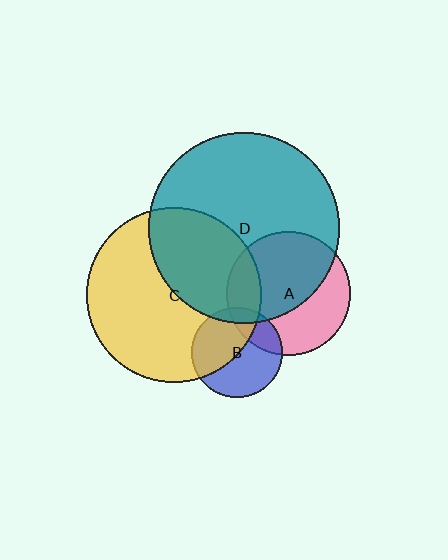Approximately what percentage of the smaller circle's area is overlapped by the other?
Approximately 60%.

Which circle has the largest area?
Circle D (teal).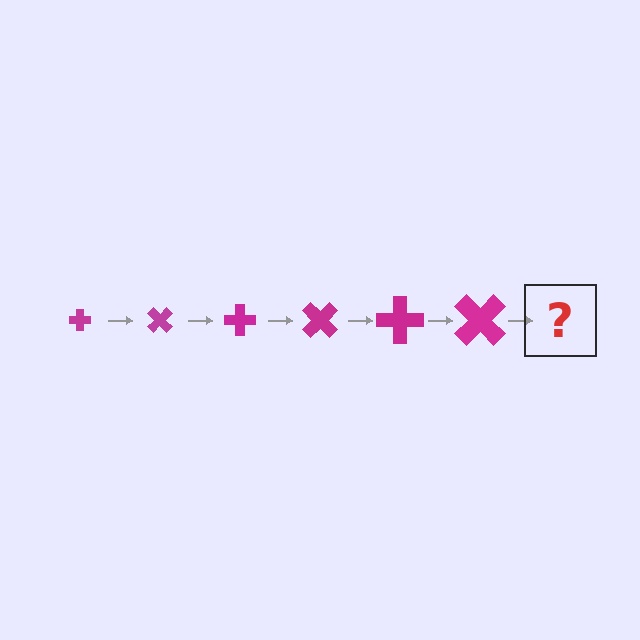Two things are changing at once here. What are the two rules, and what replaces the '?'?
The two rules are that the cross grows larger each step and it rotates 45 degrees each step. The '?' should be a cross, larger than the previous one and rotated 270 degrees from the start.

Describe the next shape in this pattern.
It should be a cross, larger than the previous one and rotated 270 degrees from the start.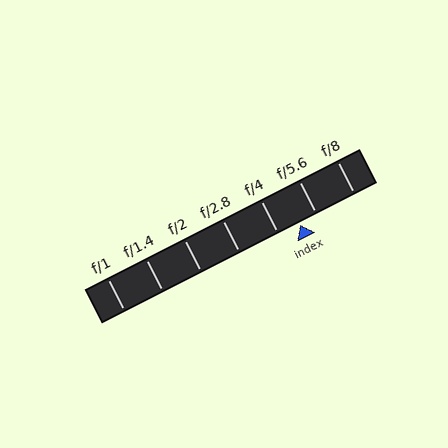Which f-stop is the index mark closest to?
The index mark is closest to f/5.6.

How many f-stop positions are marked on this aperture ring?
There are 7 f-stop positions marked.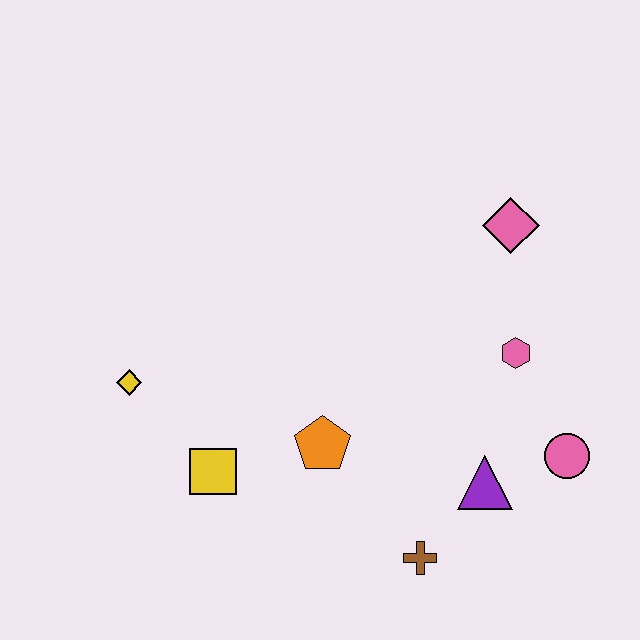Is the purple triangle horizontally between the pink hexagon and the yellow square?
Yes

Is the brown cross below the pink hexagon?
Yes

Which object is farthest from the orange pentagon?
The pink diamond is farthest from the orange pentagon.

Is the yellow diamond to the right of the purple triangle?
No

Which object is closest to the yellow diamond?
The yellow square is closest to the yellow diamond.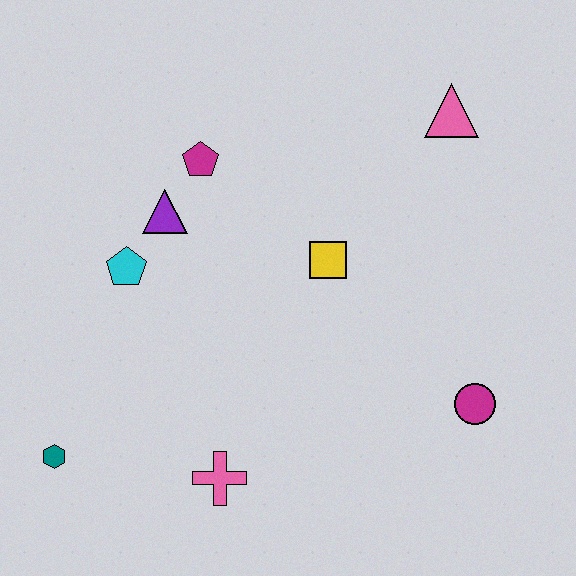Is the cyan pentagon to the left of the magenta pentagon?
Yes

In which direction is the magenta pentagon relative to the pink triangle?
The magenta pentagon is to the left of the pink triangle.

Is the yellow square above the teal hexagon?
Yes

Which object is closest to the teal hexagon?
The pink cross is closest to the teal hexagon.